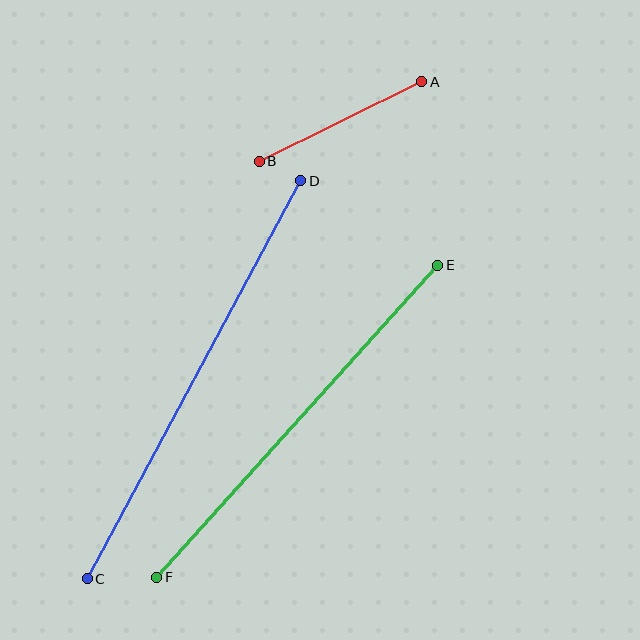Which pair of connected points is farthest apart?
Points C and D are farthest apart.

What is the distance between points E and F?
The distance is approximately 419 pixels.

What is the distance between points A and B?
The distance is approximately 181 pixels.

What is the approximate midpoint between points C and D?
The midpoint is at approximately (194, 380) pixels.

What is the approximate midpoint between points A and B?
The midpoint is at approximately (340, 121) pixels.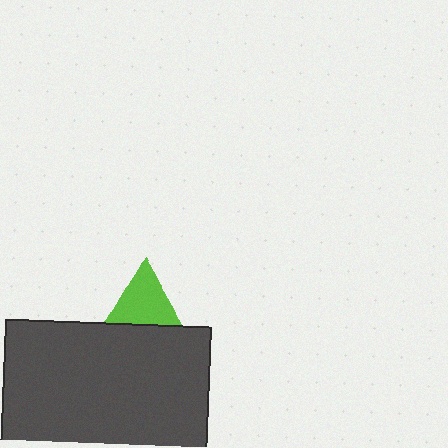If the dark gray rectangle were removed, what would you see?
You would see the complete lime triangle.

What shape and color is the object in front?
The object in front is a dark gray rectangle.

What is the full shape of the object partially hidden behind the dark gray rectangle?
The partially hidden object is a lime triangle.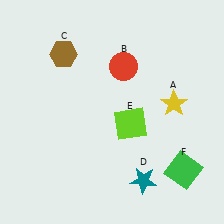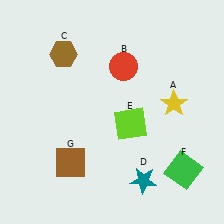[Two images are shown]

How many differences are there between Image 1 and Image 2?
There is 1 difference between the two images.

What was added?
A brown square (G) was added in Image 2.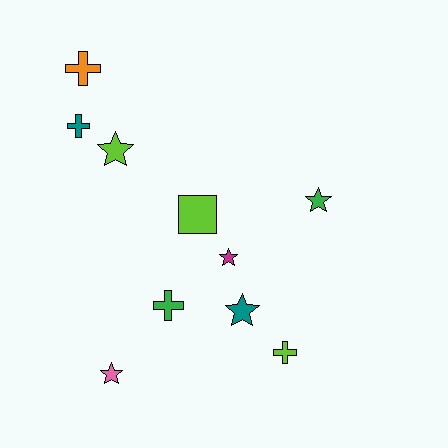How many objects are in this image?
There are 10 objects.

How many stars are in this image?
There are 5 stars.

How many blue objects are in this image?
There are no blue objects.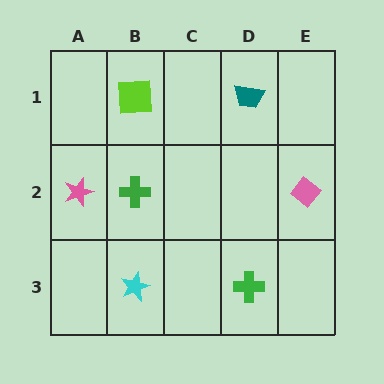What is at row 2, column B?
A green cross.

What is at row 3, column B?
A cyan star.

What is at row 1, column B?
A lime square.